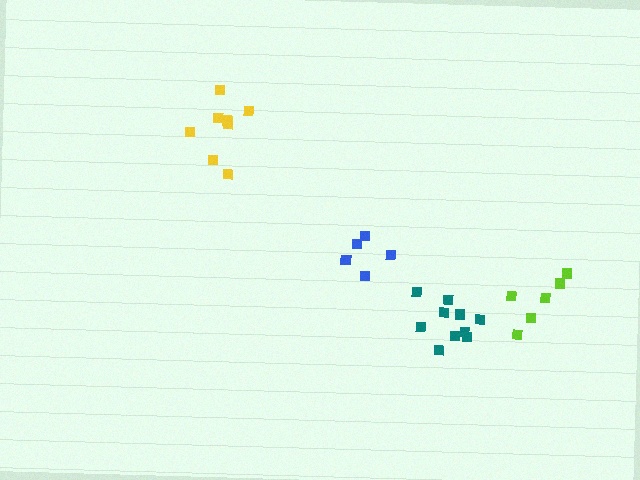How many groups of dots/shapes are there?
There are 4 groups.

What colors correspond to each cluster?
The clusters are colored: blue, lime, yellow, teal.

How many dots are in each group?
Group 1: 5 dots, Group 2: 6 dots, Group 3: 8 dots, Group 4: 10 dots (29 total).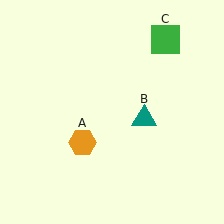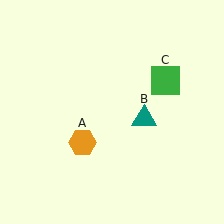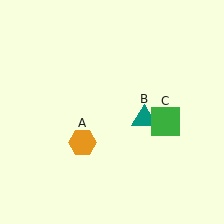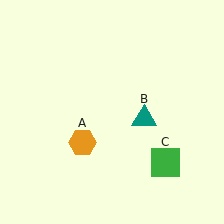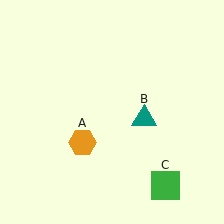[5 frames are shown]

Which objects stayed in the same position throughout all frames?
Orange hexagon (object A) and teal triangle (object B) remained stationary.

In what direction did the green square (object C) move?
The green square (object C) moved down.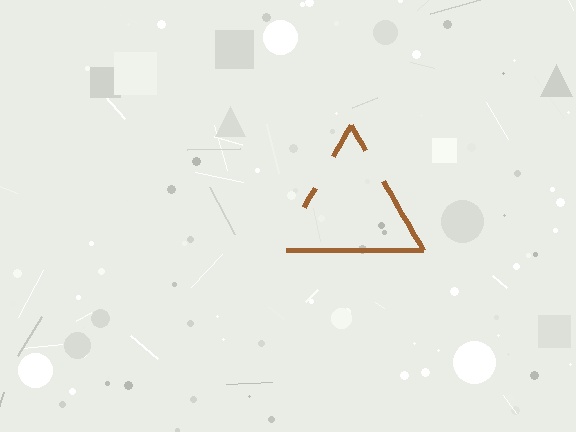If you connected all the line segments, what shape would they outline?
They would outline a triangle.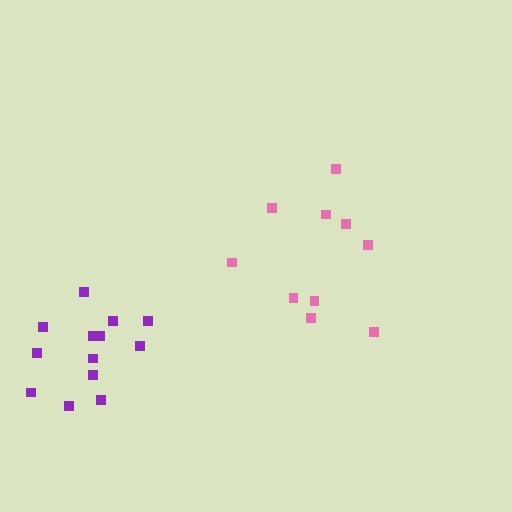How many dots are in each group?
Group 1: 10 dots, Group 2: 13 dots (23 total).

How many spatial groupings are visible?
There are 2 spatial groupings.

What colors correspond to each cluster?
The clusters are colored: pink, purple.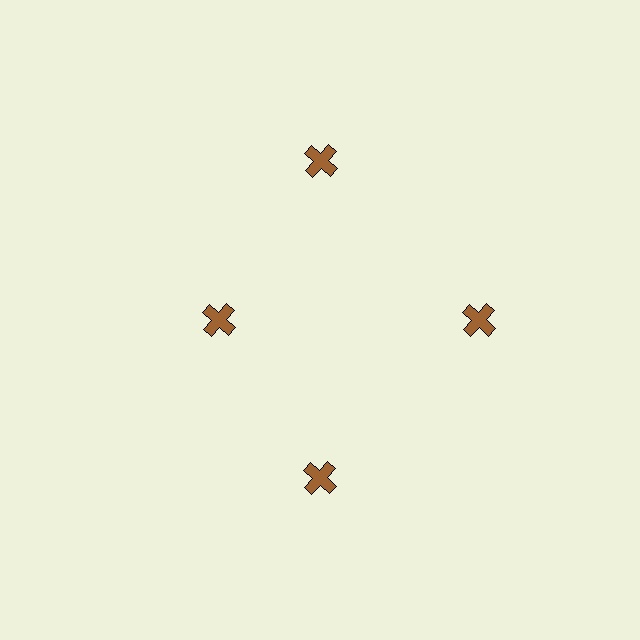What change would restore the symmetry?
The symmetry would be restored by moving it outward, back onto the ring so that all 4 crosses sit at equal angles and equal distance from the center.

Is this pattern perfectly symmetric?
No. The 4 brown crosses are arranged in a ring, but one element near the 9 o'clock position is pulled inward toward the center, breaking the 4-fold rotational symmetry.